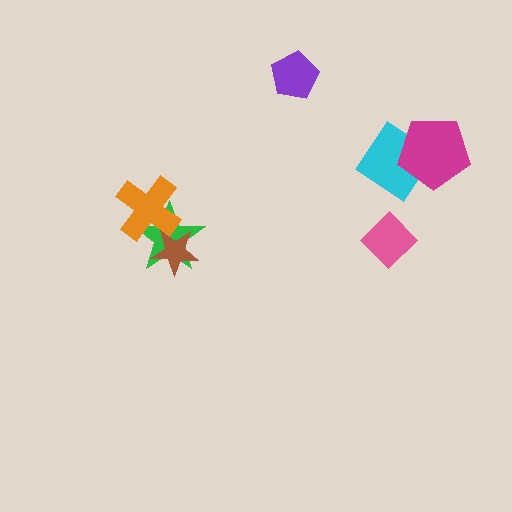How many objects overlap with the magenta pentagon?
1 object overlaps with the magenta pentagon.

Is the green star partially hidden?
Yes, it is partially covered by another shape.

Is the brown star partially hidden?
Yes, it is partially covered by another shape.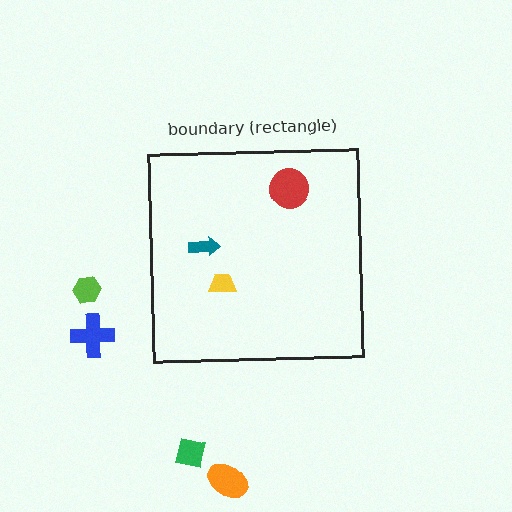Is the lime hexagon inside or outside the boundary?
Outside.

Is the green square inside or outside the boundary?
Outside.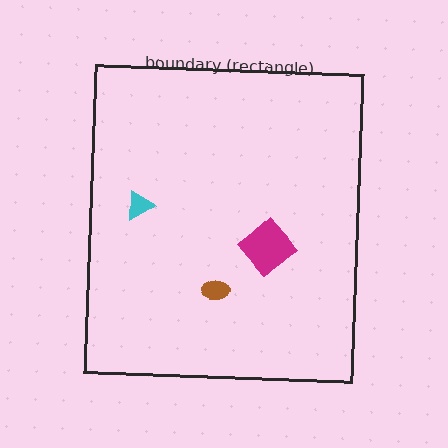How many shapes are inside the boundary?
3 inside, 0 outside.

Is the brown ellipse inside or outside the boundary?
Inside.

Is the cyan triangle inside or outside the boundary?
Inside.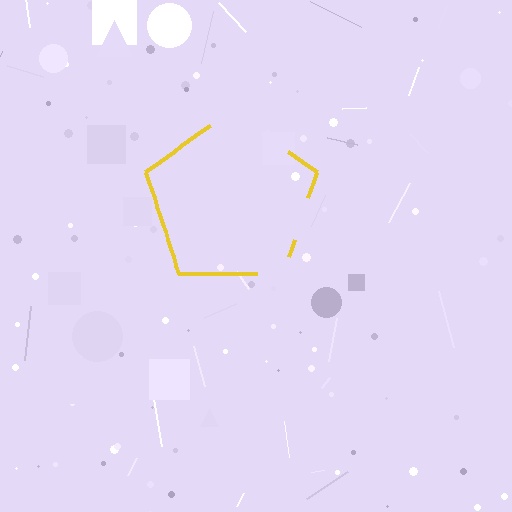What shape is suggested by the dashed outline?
The dashed outline suggests a pentagon.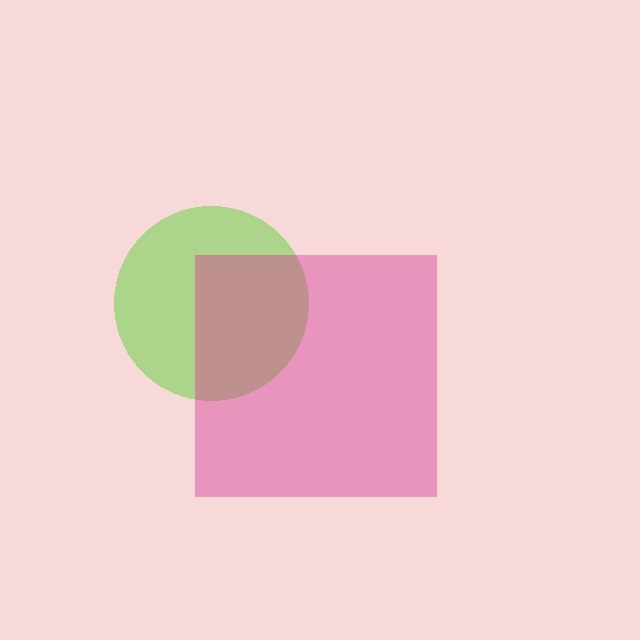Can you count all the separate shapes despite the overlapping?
Yes, there are 2 separate shapes.